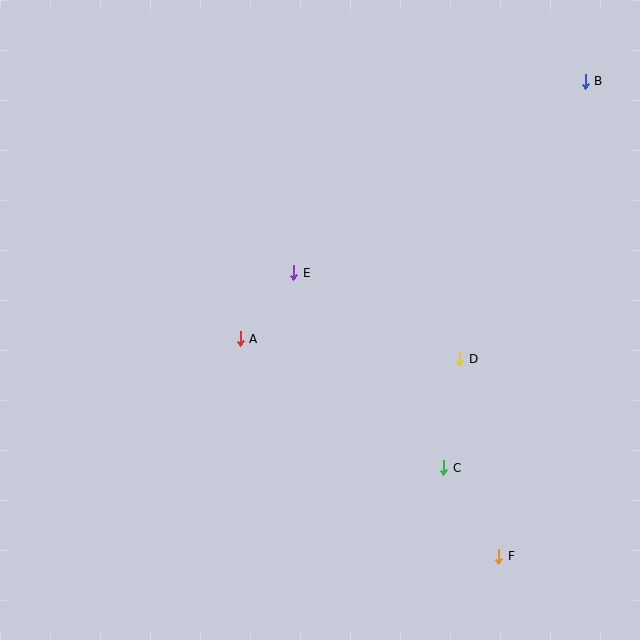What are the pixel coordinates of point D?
Point D is at (460, 359).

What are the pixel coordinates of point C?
Point C is at (444, 468).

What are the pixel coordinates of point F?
Point F is at (499, 556).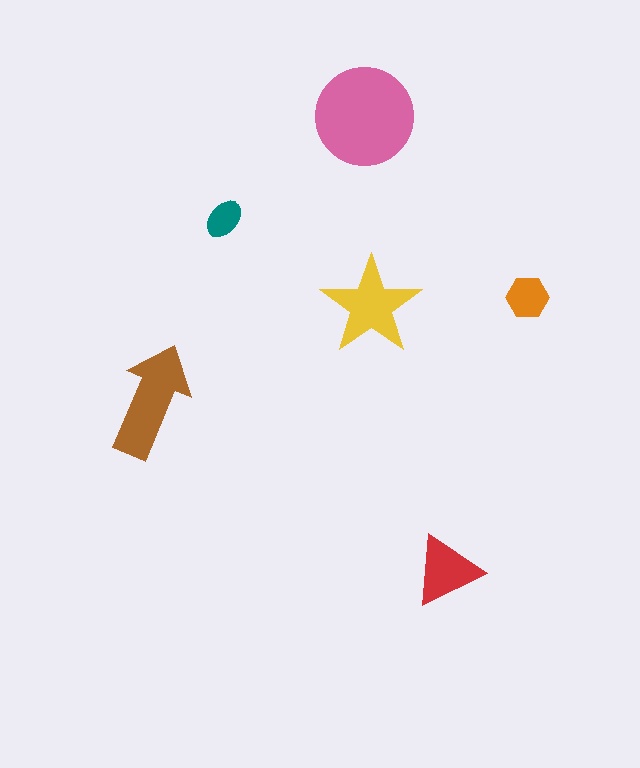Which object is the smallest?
The teal ellipse.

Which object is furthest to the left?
The brown arrow is leftmost.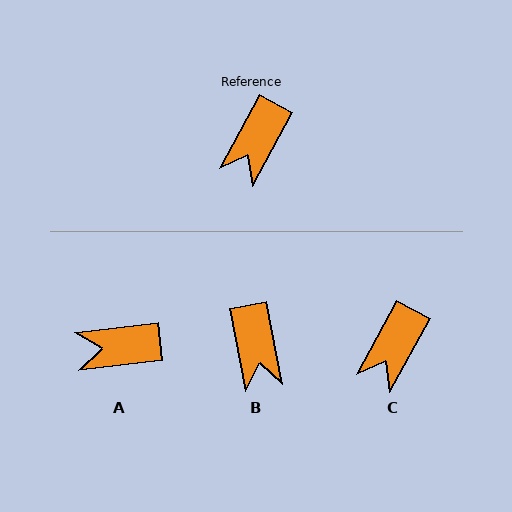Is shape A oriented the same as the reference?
No, it is off by about 55 degrees.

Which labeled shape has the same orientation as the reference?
C.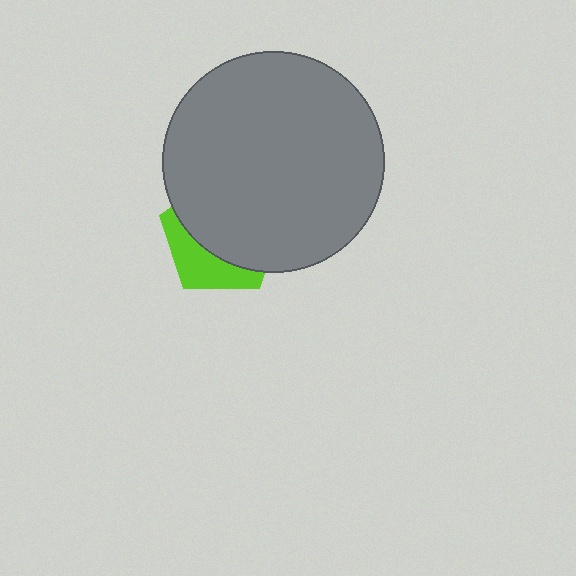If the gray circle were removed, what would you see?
You would see the complete lime pentagon.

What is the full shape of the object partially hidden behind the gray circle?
The partially hidden object is a lime pentagon.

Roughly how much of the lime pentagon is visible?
A small part of it is visible (roughly 34%).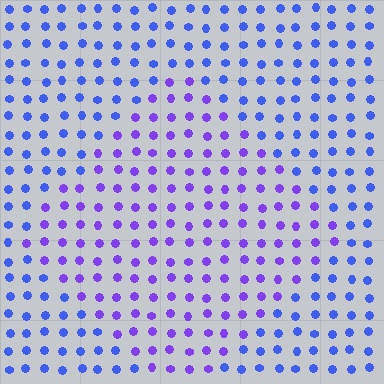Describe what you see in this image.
The image is filled with small blue elements in a uniform arrangement. A diamond-shaped region is visible where the elements are tinted to a slightly different hue, forming a subtle color boundary.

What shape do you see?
I see a diamond.